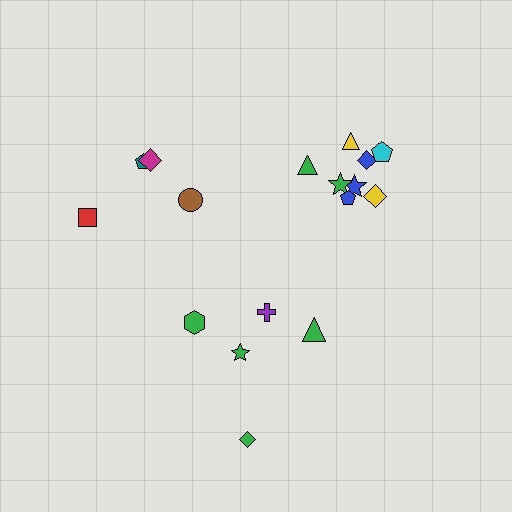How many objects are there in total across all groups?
There are 17 objects.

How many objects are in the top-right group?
There are 8 objects.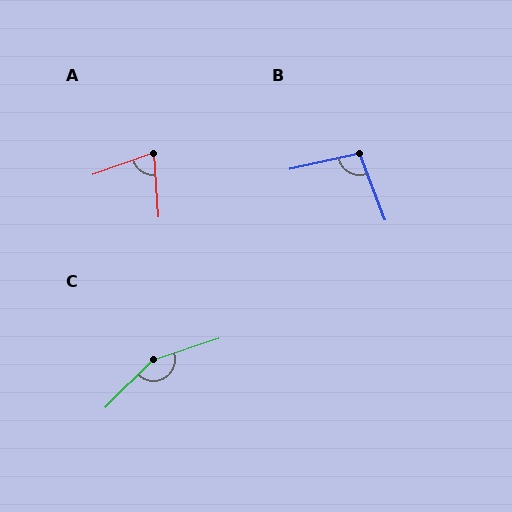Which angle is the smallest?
A, at approximately 74 degrees.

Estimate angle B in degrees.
Approximately 98 degrees.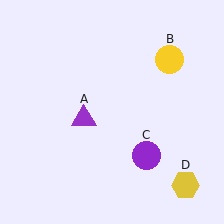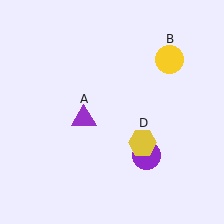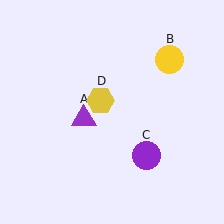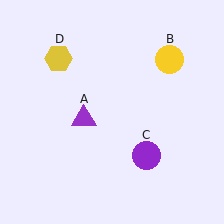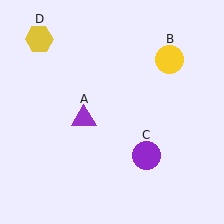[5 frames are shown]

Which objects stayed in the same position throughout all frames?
Purple triangle (object A) and yellow circle (object B) and purple circle (object C) remained stationary.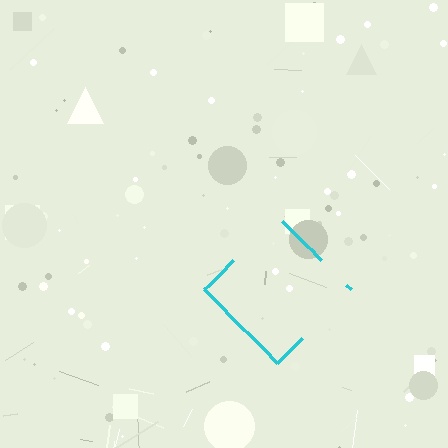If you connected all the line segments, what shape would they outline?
They would outline a diamond.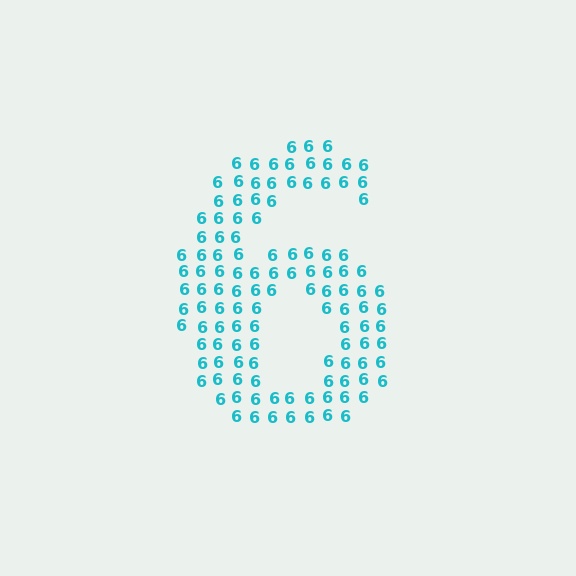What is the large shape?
The large shape is the digit 6.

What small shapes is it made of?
It is made of small digit 6's.